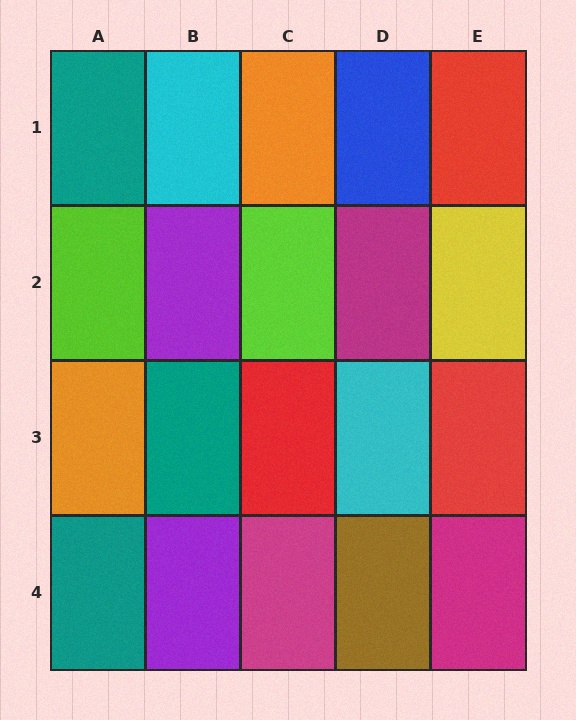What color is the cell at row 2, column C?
Lime.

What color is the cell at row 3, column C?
Red.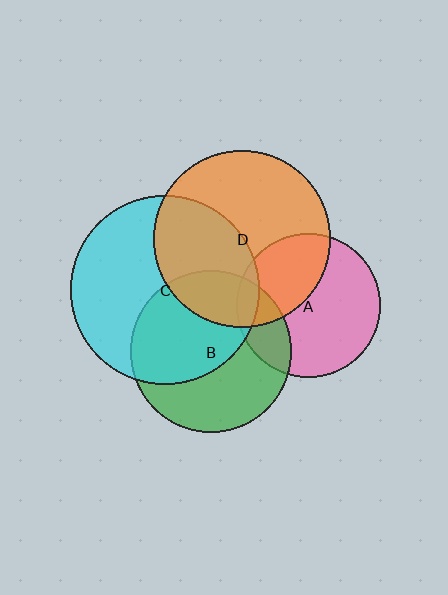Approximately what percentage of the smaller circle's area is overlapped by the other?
Approximately 20%.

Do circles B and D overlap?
Yes.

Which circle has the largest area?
Circle C (cyan).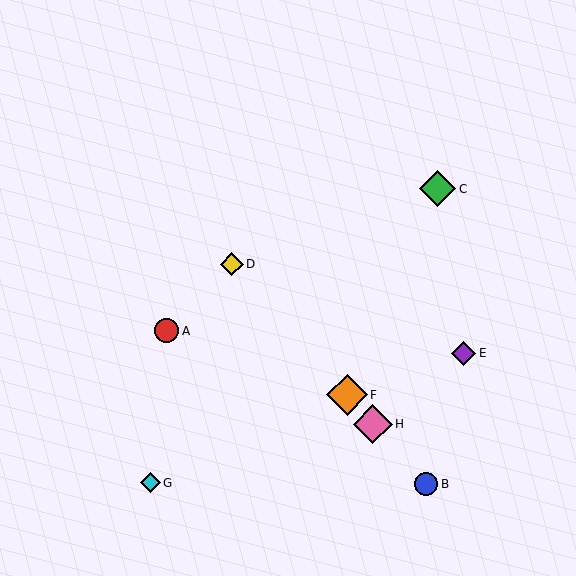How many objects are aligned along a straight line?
4 objects (B, D, F, H) are aligned along a straight line.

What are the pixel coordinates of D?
Object D is at (232, 264).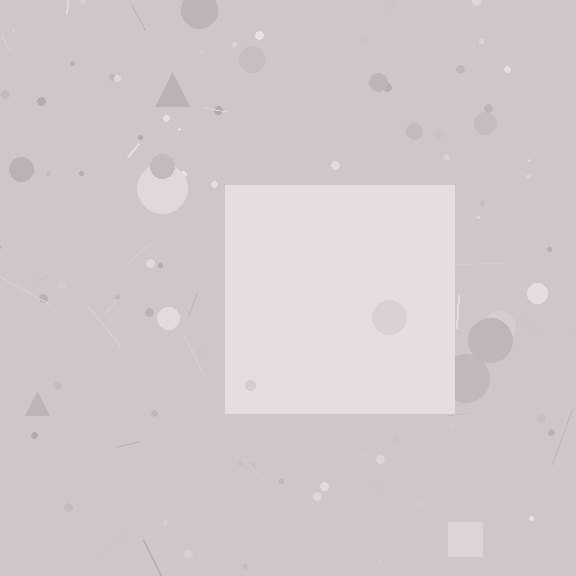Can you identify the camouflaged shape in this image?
The camouflaged shape is a square.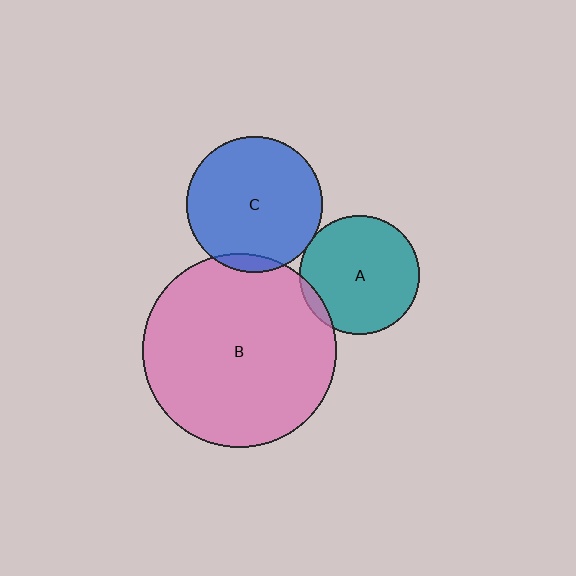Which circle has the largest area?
Circle B (pink).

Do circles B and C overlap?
Yes.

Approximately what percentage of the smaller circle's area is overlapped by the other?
Approximately 5%.